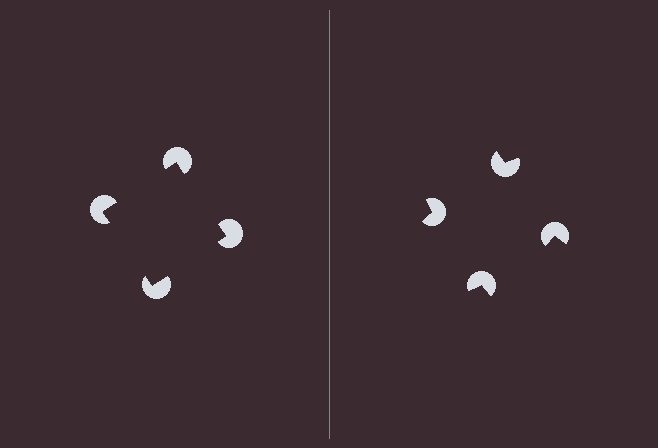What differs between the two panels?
The pac-man discs are positioned identically on both sides; only the wedge orientations differ. On the left they align to a square; on the right they are misaligned.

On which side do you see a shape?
An illusory square appears on the left side. On the right side the wedge cuts are rotated, so no coherent shape forms.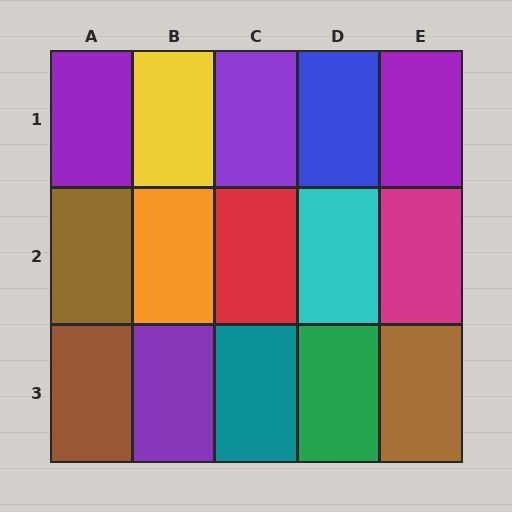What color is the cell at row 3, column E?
Brown.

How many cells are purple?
4 cells are purple.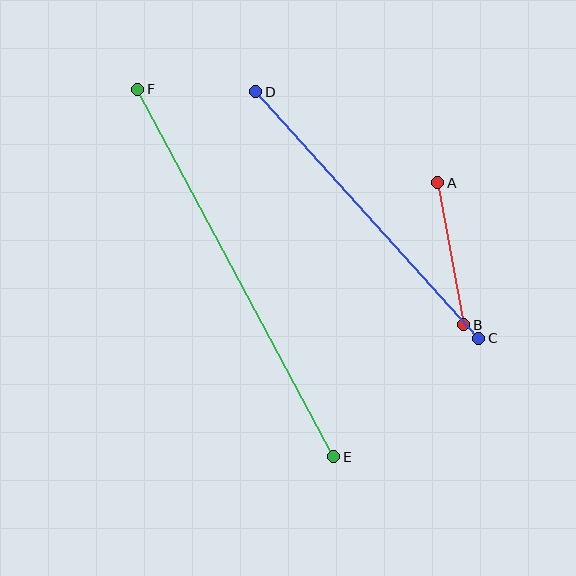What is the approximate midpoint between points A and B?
The midpoint is at approximately (451, 254) pixels.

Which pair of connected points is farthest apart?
Points E and F are farthest apart.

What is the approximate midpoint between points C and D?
The midpoint is at approximately (367, 215) pixels.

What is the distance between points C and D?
The distance is approximately 332 pixels.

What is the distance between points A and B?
The distance is approximately 144 pixels.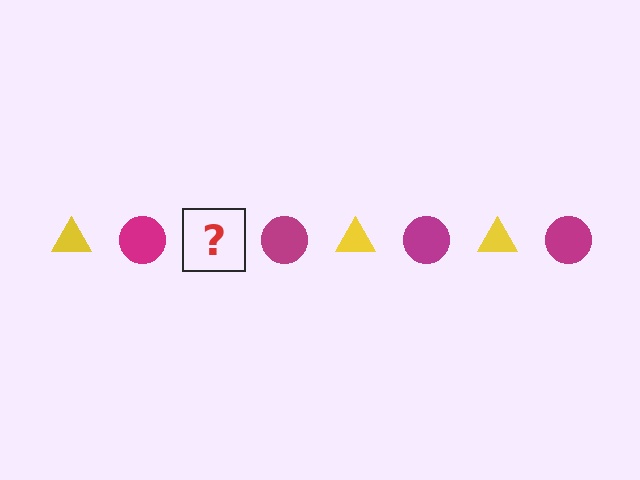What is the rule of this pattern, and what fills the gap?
The rule is that the pattern alternates between yellow triangle and magenta circle. The gap should be filled with a yellow triangle.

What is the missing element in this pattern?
The missing element is a yellow triangle.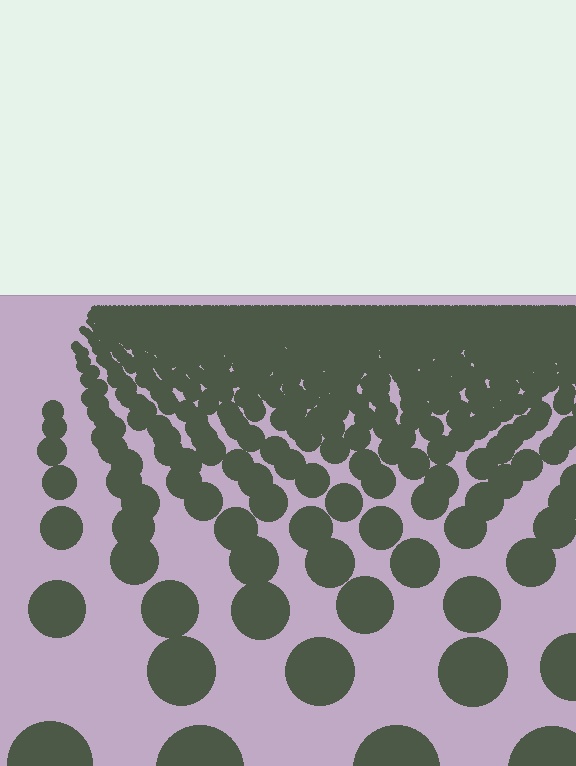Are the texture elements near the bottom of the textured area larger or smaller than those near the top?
Larger. Near the bottom, elements are closer to the viewer and appear at a bigger on-screen size.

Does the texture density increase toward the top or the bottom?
Density increases toward the top.